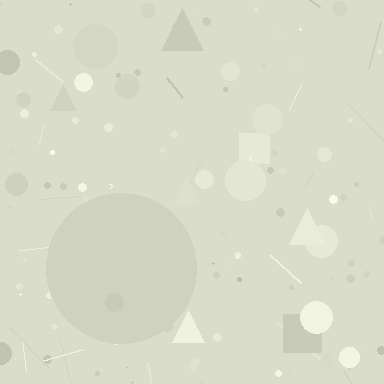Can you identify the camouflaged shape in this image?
The camouflaged shape is a circle.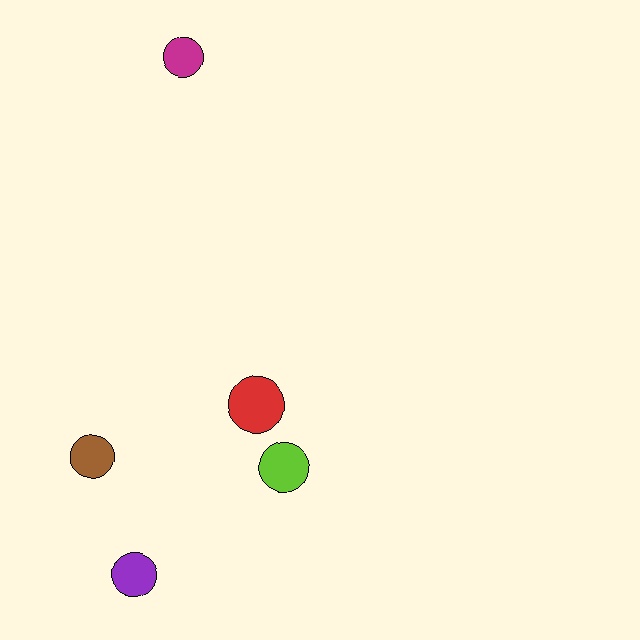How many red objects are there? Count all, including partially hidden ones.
There is 1 red object.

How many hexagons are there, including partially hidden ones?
There are no hexagons.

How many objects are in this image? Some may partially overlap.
There are 5 objects.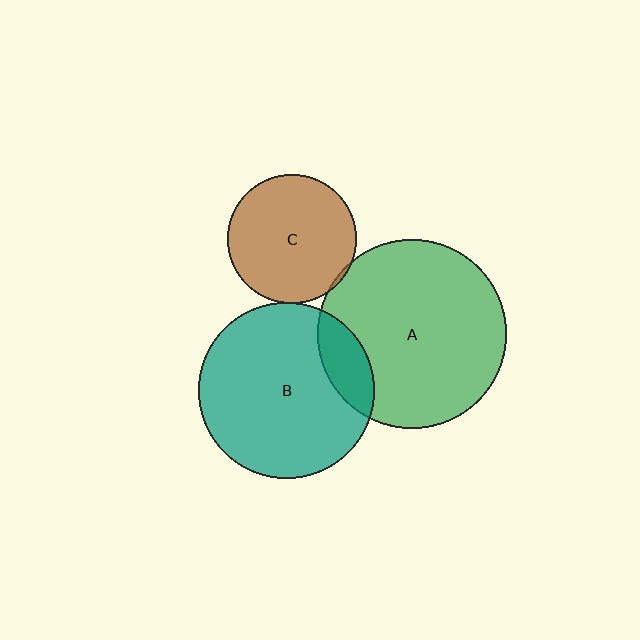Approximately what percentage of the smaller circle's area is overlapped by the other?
Approximately 15%.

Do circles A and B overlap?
Yes.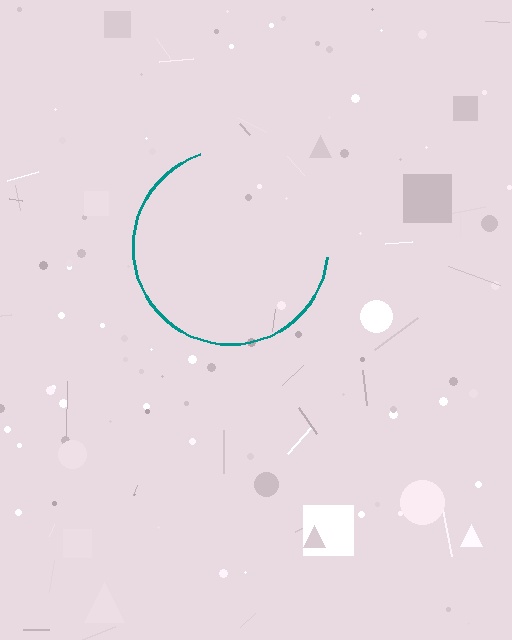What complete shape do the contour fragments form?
The contour fragments form a circle.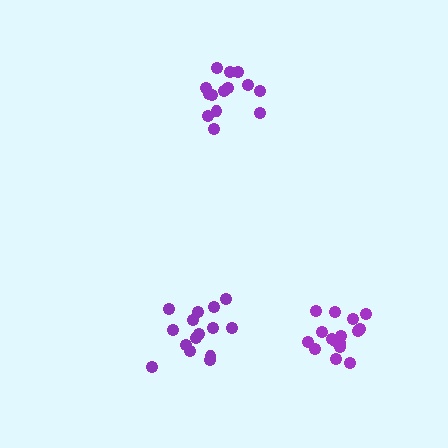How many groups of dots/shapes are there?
There are 3 groups.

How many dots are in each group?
Group 1: 16 dots, Group 2: 14 dots, Group 3: 15 dots (45 total).